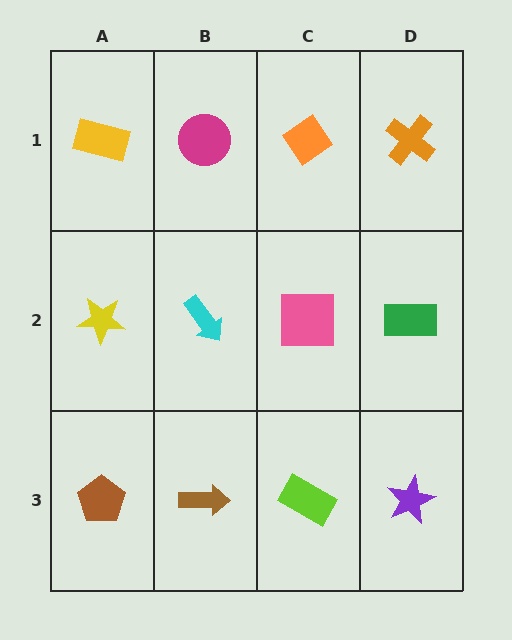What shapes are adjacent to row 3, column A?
A yellow star (row 2, column A), a brown arrow (row 3, column B).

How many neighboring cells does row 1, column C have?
3.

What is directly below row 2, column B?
A brown arrow.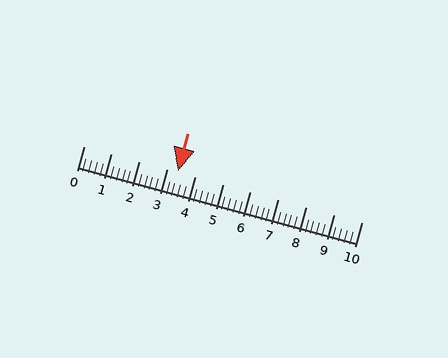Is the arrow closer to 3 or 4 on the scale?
The arrow is closer to 3.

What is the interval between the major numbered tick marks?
The major tick marks are spaced 1 units apart.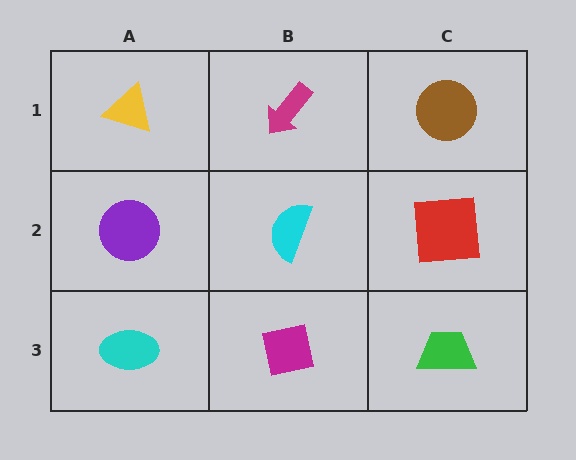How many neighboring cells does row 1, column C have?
2.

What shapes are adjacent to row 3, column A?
A purple circle (row 2, column A), a magenta square (row 3, column B).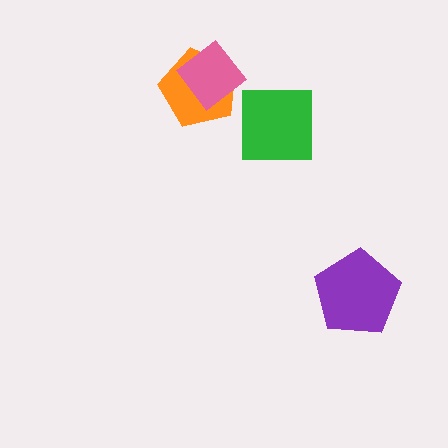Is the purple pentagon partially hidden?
No, no other shape covers it.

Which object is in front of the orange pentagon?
The pink diamond is in front of the orange pentagon.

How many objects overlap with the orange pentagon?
1 object overlaps with the orange pentagon.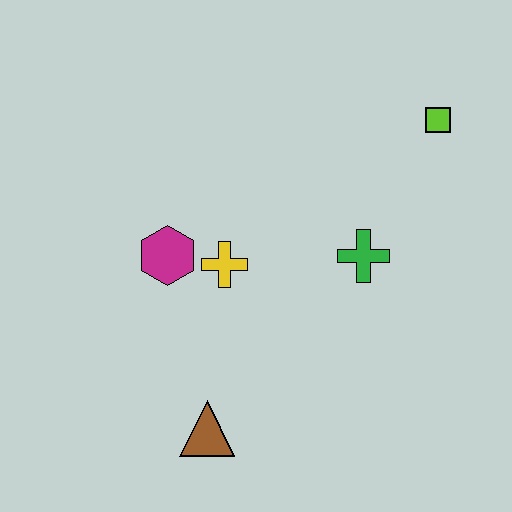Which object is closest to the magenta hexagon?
The yellow cross is closest to the magenta hexagon.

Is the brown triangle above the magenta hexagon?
No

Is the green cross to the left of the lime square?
Yes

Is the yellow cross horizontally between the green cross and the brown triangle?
Yes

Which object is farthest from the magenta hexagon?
The lime square is farthest from the magenta hexagon.